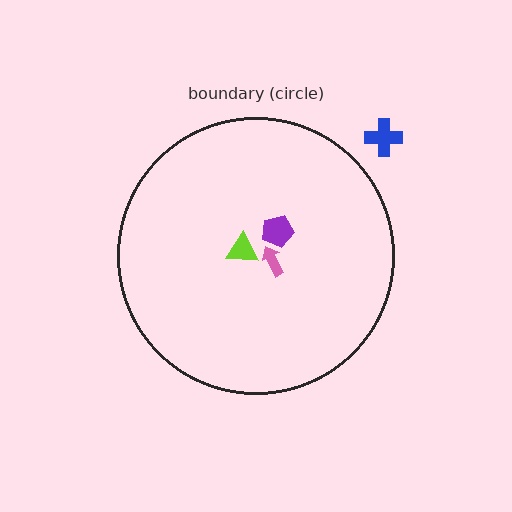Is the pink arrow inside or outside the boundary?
Inside.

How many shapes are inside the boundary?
3 inside, 1 outside.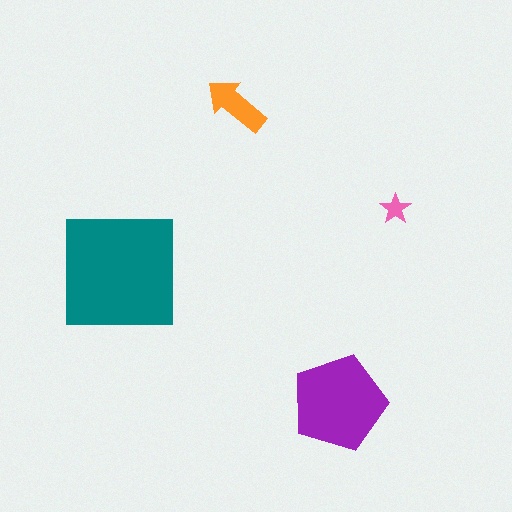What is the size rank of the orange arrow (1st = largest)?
3rd.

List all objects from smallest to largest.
The pink star, the orange arrow, the purple pentagon, the teal square.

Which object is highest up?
The orange arrow is topmost.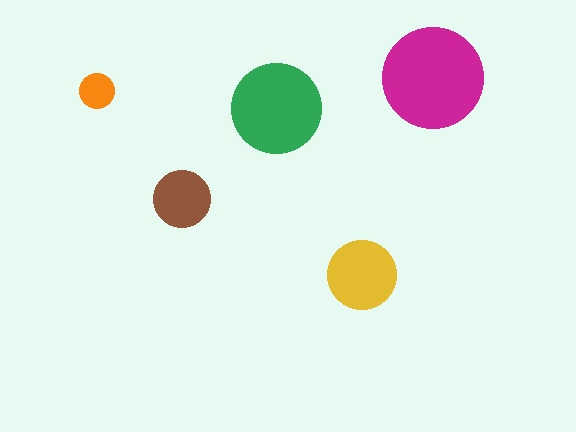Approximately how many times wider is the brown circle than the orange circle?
About 1.5 times wider.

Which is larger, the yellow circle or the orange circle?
The yellow one.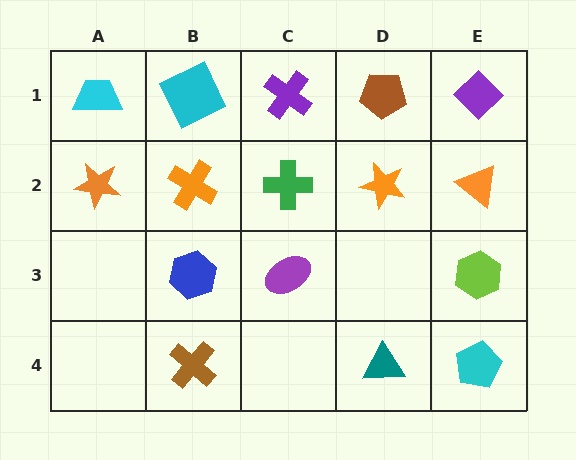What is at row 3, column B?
A blue hexagon.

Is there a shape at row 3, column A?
No, that cell is empty.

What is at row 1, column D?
A brown pentagon.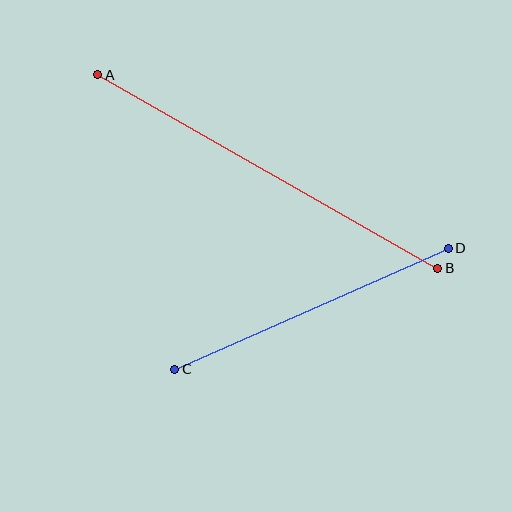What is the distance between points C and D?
The distance is approximately 299 pixels.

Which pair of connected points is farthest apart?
Points A and B are farthest apart.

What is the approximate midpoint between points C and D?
The midpoint is at approximately (311, 309) pixels.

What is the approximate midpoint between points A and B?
The midpoint is at approximately (268, 172) pixels.